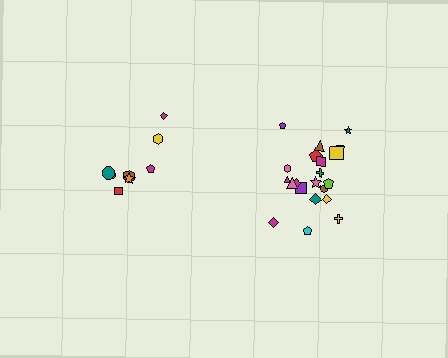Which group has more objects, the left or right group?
The right group.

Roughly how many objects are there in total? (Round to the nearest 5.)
Roughly 30 objects in total.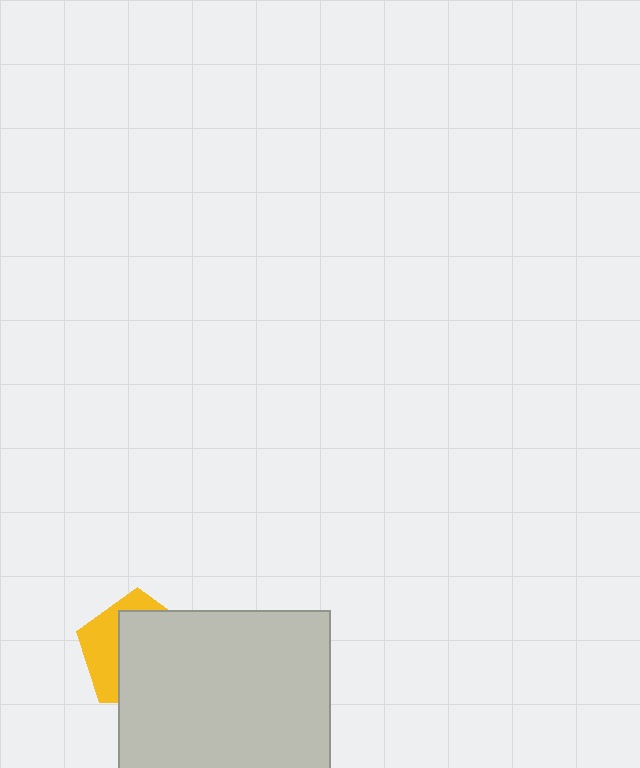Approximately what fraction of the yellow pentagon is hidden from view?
Roughly 65% of the yellow pentagon is hidden behind the light gray square.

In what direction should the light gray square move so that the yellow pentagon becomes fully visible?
The light gray square should move toward the lower-right. That is the shortest direction to clear the overlap and leave the yellow pentagon fully visible.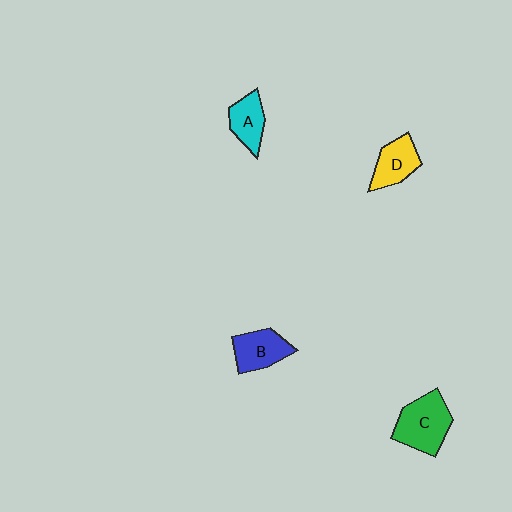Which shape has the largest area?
Shape C (green).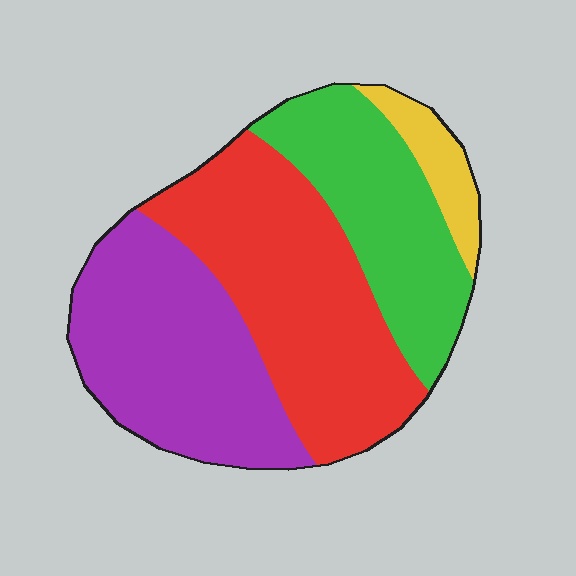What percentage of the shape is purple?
Purple covers roughly 30% of the shape.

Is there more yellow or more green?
Green.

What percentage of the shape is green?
Green covers about 25% of the shape.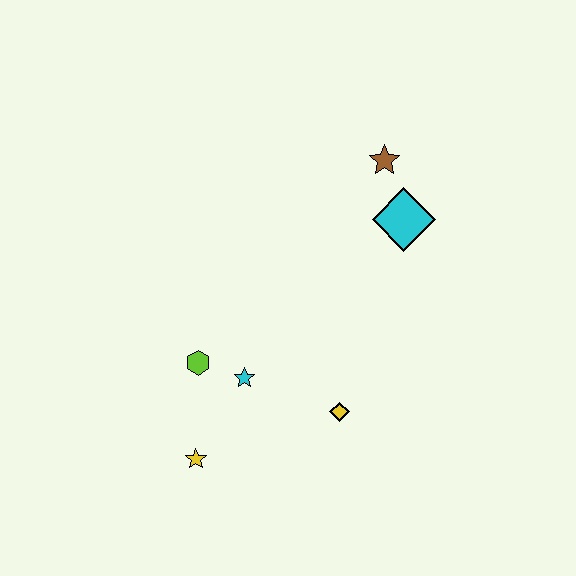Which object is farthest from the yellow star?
The brown star is farthest from the yellow star.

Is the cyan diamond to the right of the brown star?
Yes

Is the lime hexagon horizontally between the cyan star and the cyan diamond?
No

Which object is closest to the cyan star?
The lime hexagon is closest to the cyan star.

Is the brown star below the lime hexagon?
No